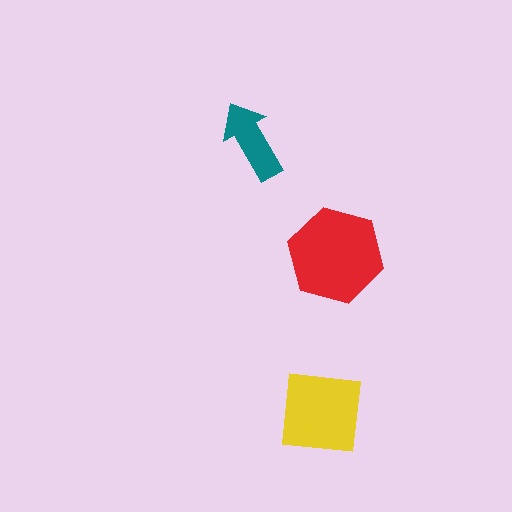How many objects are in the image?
There are 3 objects in the image.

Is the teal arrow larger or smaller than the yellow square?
Smaller.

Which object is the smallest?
The teal arrow.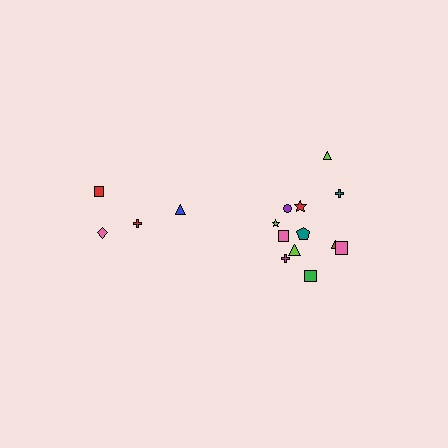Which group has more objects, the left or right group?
The right group.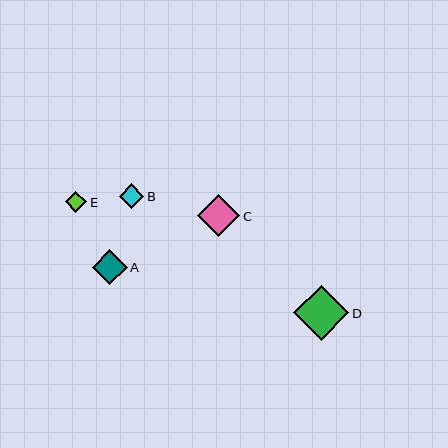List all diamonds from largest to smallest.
From largest to smallest: D, C, A, B, E.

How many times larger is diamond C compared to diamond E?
Diamond C is approximately 2.0 times the size of diamond E.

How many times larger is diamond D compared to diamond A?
Diamond D is approximately 1.6 times the size of diamond A.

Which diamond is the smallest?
Diamond E is the smallest with a size of approximately 22 pixels.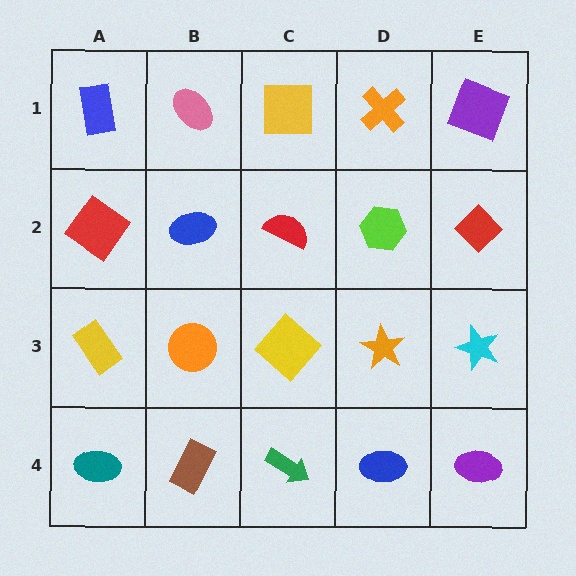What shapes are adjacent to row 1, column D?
A lime hexagon (row 2, column D), a yellow square (row 1, column C), a purple square (row 1, column E).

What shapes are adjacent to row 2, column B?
A pink ellipse (row 1, column B), an orange circle (row 3, column B), a red diamond (row 2, column A), a red semicircle (row 2, column C).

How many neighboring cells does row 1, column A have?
2.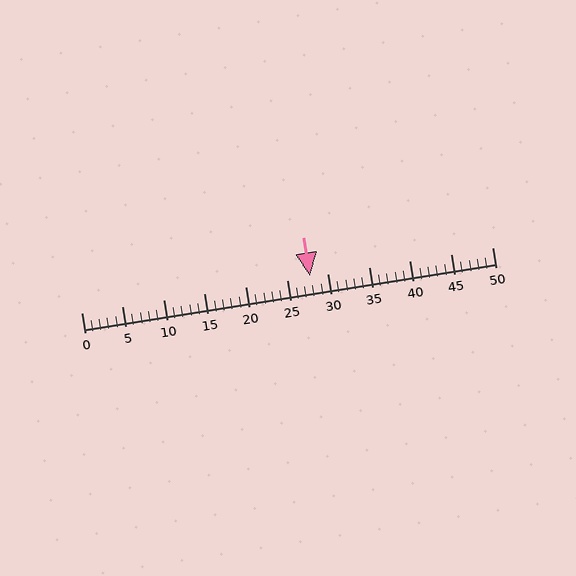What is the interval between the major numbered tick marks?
The major tick marks are spaced 5 units apart.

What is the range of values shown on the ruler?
The ruler shows values from 0 to 50.